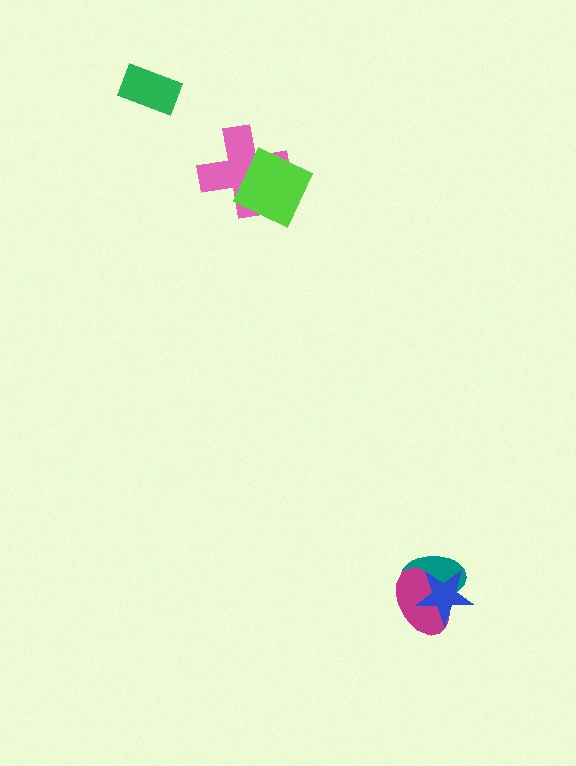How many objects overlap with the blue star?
2 objects overlap with the blue star.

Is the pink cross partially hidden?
Yes, it is partially covered by another shape.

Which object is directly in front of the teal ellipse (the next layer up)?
The magenta ellipse is directly in front of the teal ellipse.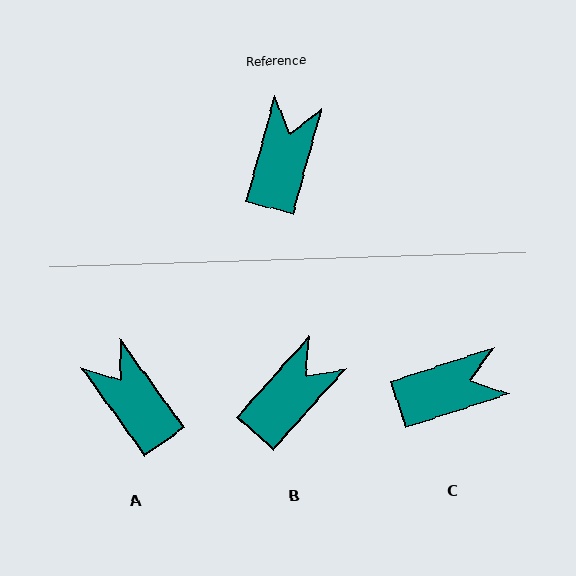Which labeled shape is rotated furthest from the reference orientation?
C, about 57 degrees away.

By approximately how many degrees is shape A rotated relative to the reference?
Approximately 51 degrees counter-clockwise.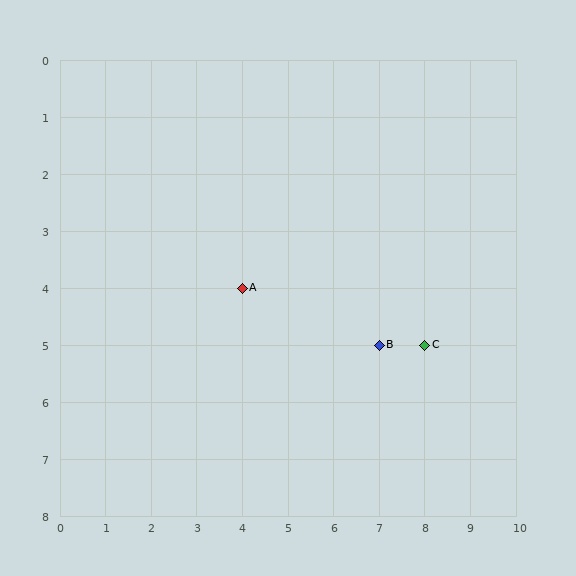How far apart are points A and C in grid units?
Points A and C are 4 columns and 1 row apart (about 4.1 grid units diagonally).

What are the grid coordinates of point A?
Point A is at grid coordinates (4, 4).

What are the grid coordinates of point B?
Point B is at grid coordinates (7, 5).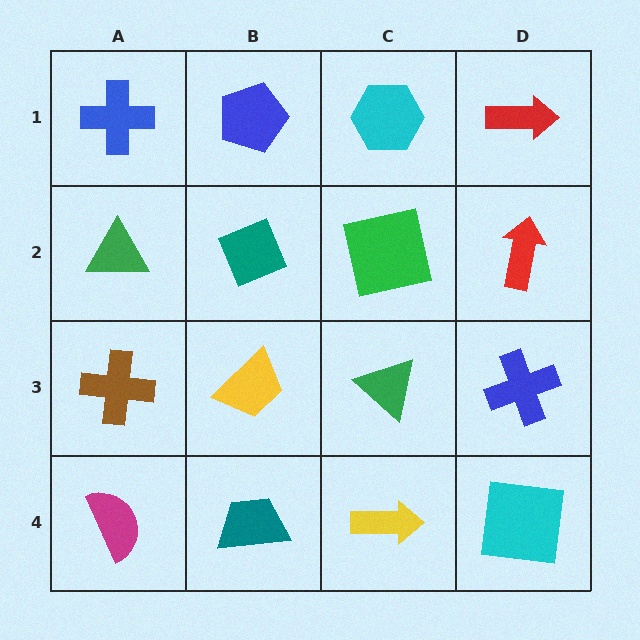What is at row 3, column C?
A green triangle.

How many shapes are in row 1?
4 shapes.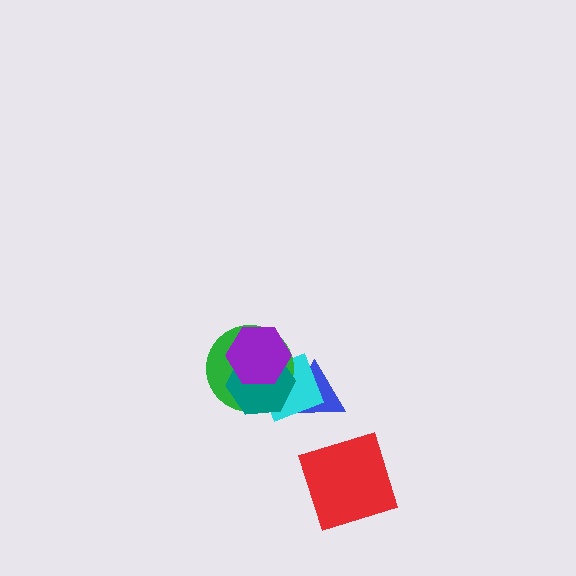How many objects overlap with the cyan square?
4 objects overlap with the cyan square.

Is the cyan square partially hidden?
Yes, it is partially covered by another shape.